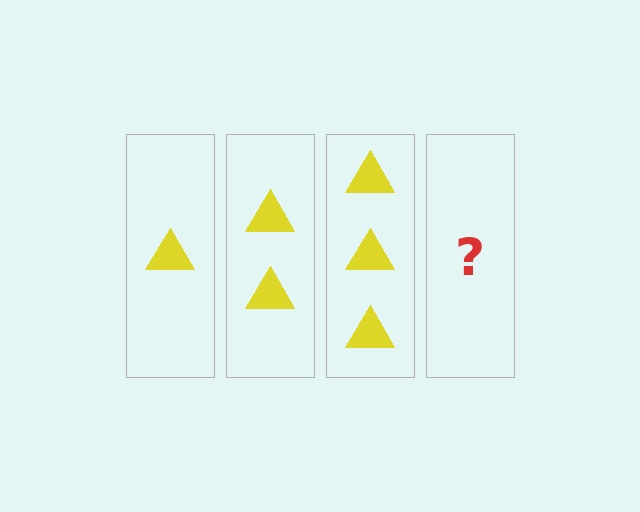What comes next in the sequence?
The next element should be 4 triangles.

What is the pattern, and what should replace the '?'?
The pattern is that each step adds one more triangle. The '?' should be 4 triangles.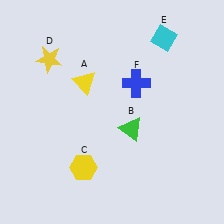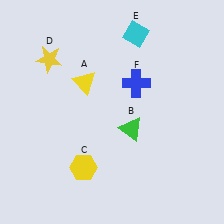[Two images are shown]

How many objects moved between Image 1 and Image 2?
1 object moved between the two images.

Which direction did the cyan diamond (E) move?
The cyan diamond (E) moved left.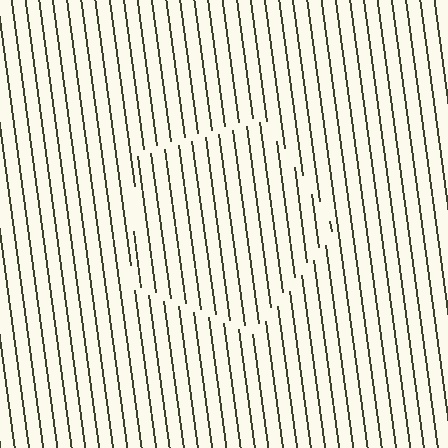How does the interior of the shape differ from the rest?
The interior of the shape contains the same grating, shifted by half a period — the contour is defined by the phase discontinuity where line-ends from the inner and outer gratings abut.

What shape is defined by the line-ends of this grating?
An illusory pentagon. The interior of the shape contains the same grating, shifted by half a period — the contour is defined by the phase discontinuity where line-ends from the inner and outer gratings abut.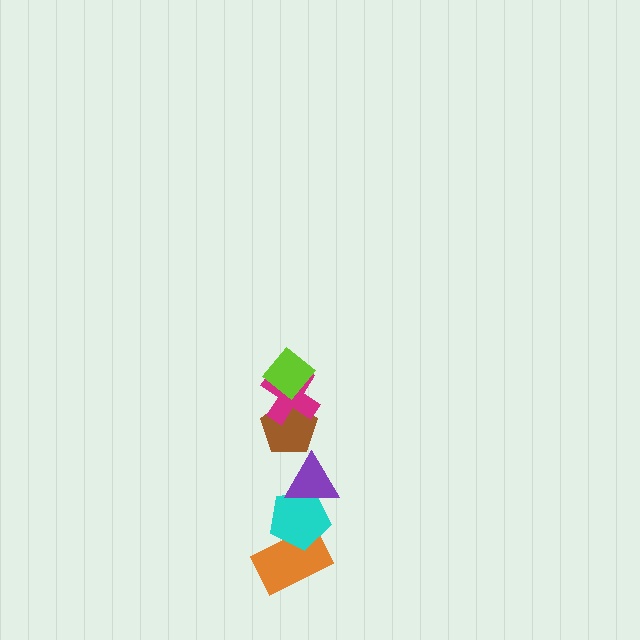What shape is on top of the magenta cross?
The lime diamond is on top of the magenta cross.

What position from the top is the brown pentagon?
The brown pentagon is 3rd from the top.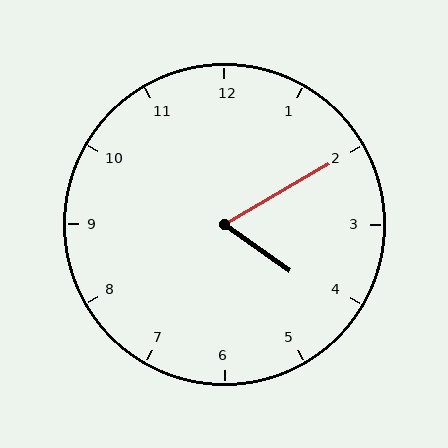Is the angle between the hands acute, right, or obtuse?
It is acute.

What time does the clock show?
4:10.